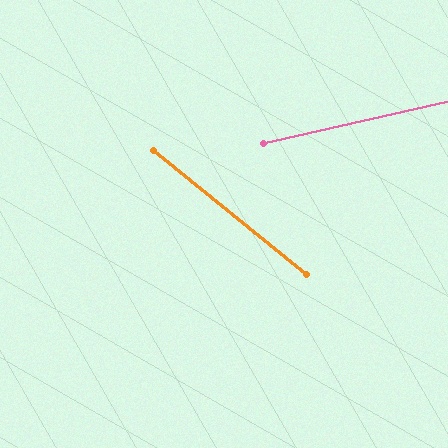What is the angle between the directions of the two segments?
Approximately 52 degrees.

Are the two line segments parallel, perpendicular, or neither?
Neither parallel nor perpendicular — they differ by about 52°.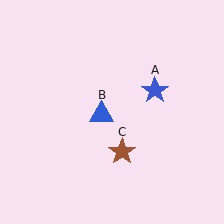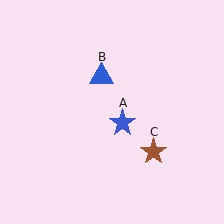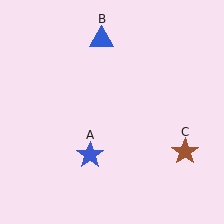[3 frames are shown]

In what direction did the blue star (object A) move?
The blue star (object A) moved down and to the left.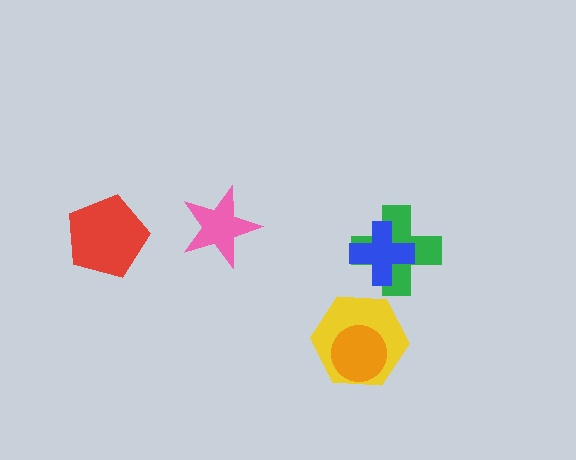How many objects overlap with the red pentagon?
0 objects overlap with the red pentagon.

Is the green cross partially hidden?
Yes, it is partially covered by another shape.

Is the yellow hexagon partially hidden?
Yes, it is partially covered by another shape.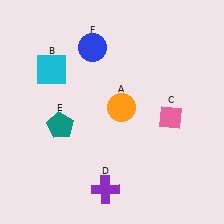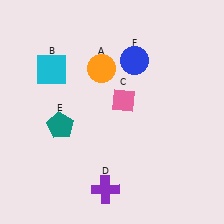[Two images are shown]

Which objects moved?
The objects that moved are: the orange circle (A), the pink diamond (C), the blue circle (F).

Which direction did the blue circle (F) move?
The blue circle (F) moved right.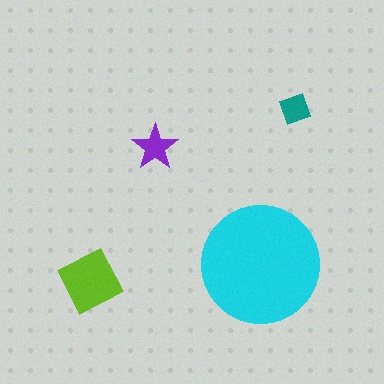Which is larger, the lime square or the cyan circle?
The cyan circle.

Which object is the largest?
The cyan circle.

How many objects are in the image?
There are 4 objects in the image.